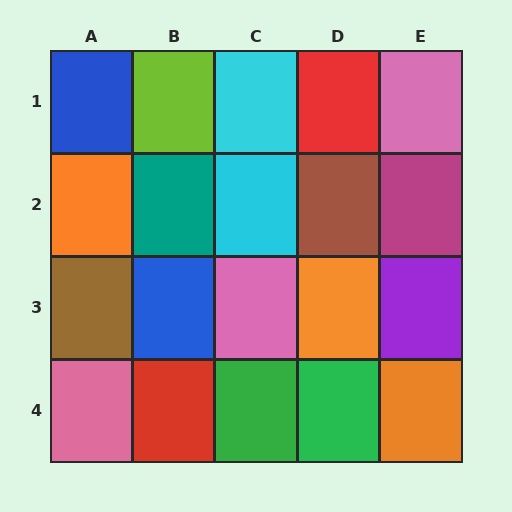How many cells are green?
2 cells are green.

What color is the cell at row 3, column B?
Blue.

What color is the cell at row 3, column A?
Brown.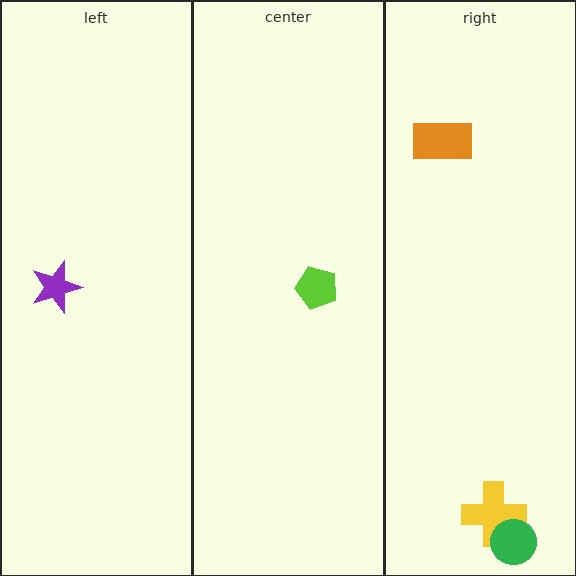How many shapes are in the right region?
3.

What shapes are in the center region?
The lime pentagon.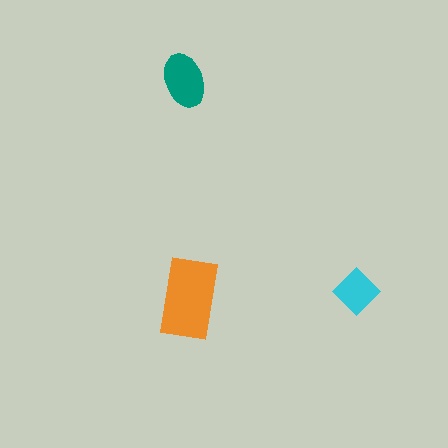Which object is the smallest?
The cyan diamond.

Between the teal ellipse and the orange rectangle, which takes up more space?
The orange rectangle.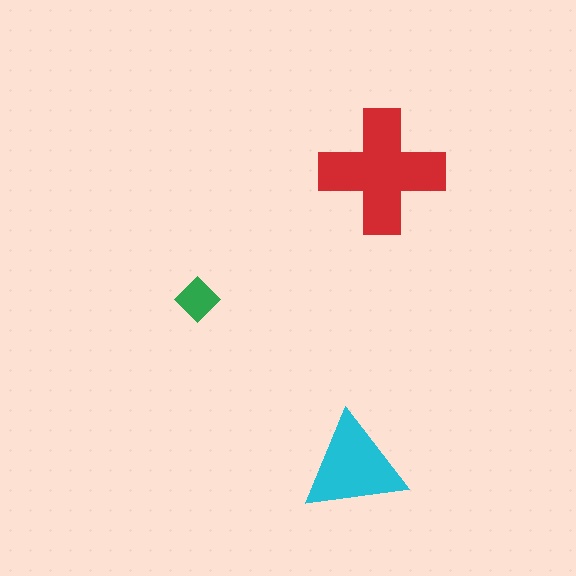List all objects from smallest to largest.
The green diamond, the cyan triangle, the red cross.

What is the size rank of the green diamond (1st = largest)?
3rd.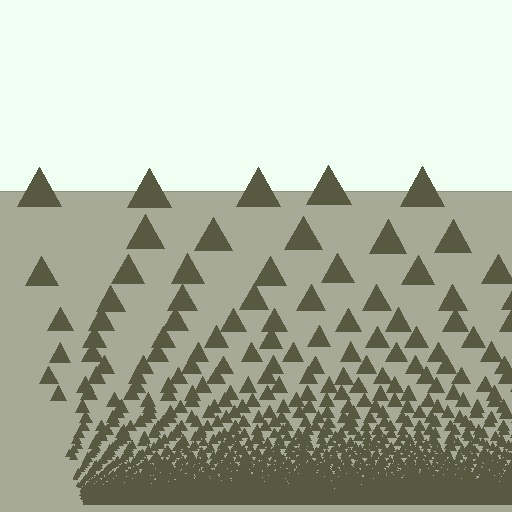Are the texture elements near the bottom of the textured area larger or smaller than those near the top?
Smaller. The gradient is inverted — elements near the bottom are smaller and denser.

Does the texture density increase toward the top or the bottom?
Density increases toward the bottom.